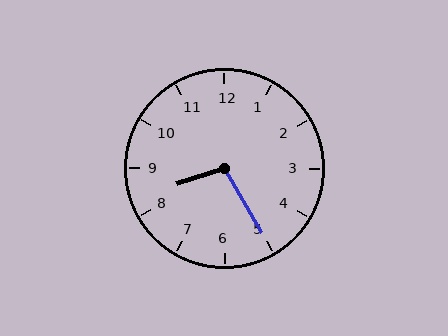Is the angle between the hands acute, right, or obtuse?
It is obtuse.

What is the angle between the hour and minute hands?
Approximately 102 degrees.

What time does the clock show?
8:25.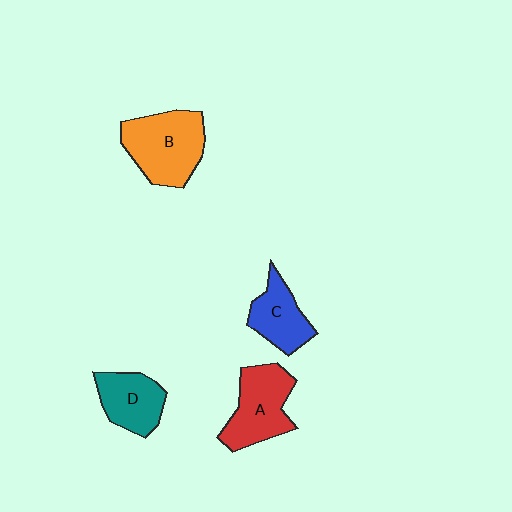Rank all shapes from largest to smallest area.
From largest to smallest: B (orange), A (red), D (teal), C (blue).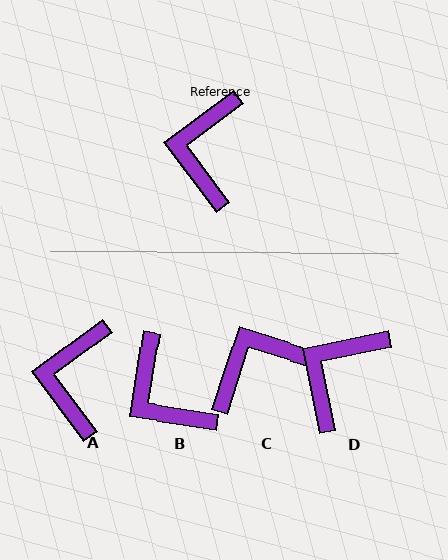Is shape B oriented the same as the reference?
No, it is off by about 45 degrees.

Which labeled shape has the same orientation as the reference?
A.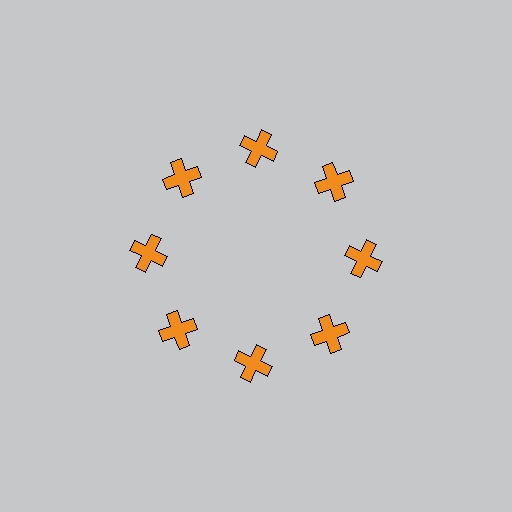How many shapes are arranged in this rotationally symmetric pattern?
There are 8 shapes, arranged in 8 groups of 1.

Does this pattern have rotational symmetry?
Yes, this pattern has 8-fold rotational symmetry. It looks the same after rotating 45 degrees around the center.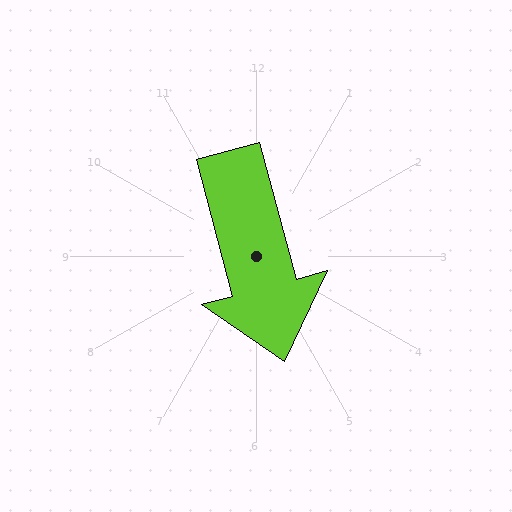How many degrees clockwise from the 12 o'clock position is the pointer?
Approximately 165 degrees.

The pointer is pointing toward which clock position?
Roughly 5 o'clock.